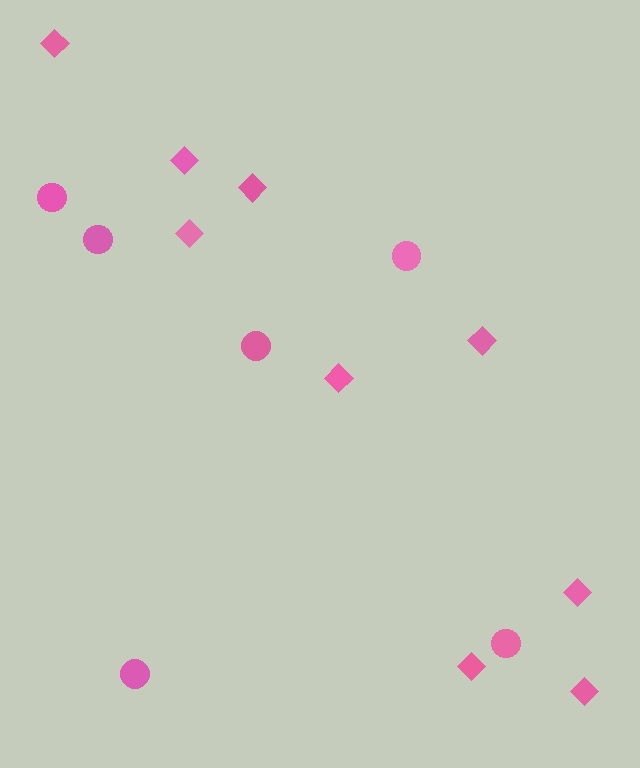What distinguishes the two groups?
There are 2 groups: one group of circles (6) and one group of diamonds (9).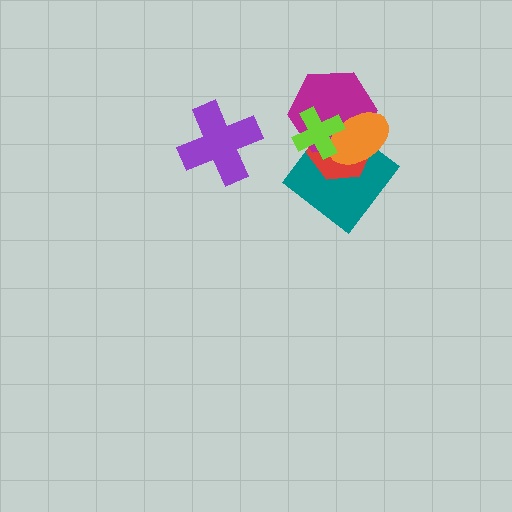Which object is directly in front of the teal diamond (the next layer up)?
The red hexagon is directly in front of the teal diamond.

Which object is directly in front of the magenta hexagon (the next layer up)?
The orange ellipse is directly in front of the magenta hexagon.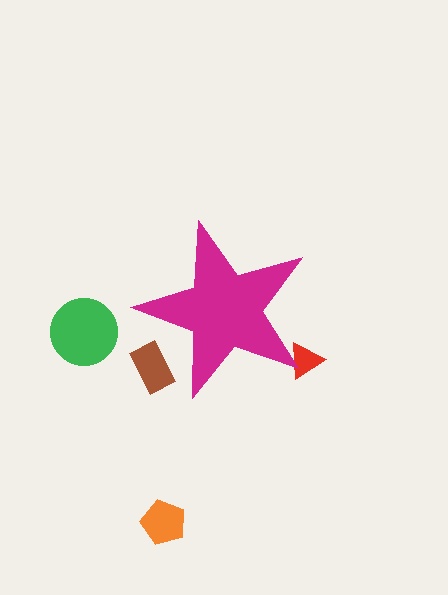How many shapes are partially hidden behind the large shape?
2 shapes are partially hidden.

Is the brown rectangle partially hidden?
Yes, the brown rectangle is partially hidden behind the magenta star.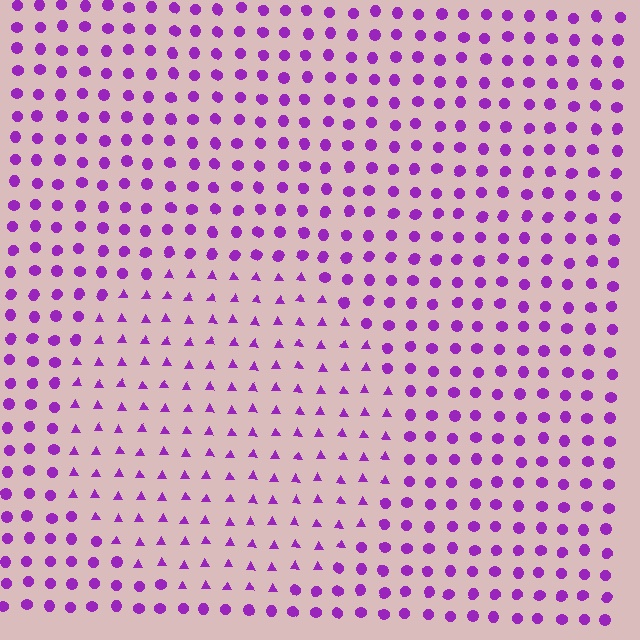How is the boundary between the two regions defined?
The boundary is defined by a change in element shape: triangles inside vs. circles outside. All elements share the same color and spacing.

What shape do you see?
I see a circle.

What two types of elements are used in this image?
The image uses triangles inside the circle region and circles outside it.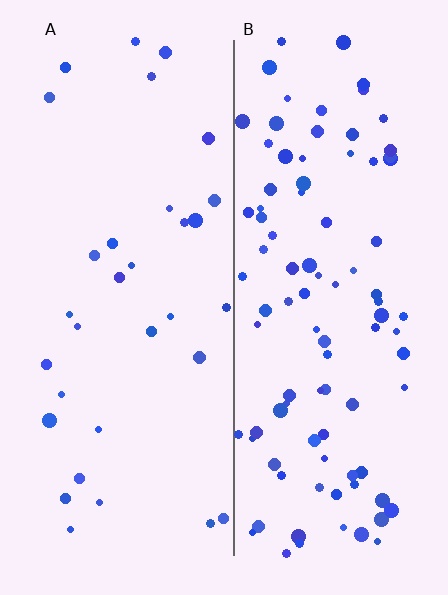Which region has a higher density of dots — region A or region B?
B (the right).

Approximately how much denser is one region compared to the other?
Approximately 3.0× — region B over region A.